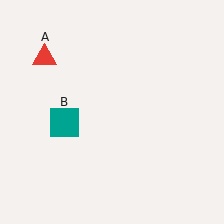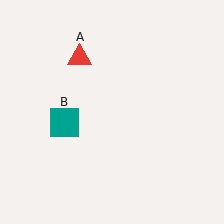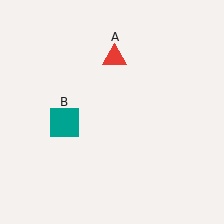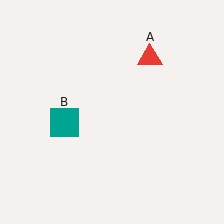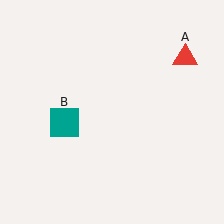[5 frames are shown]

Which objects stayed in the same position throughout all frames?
Teal square (object B) remained stationary.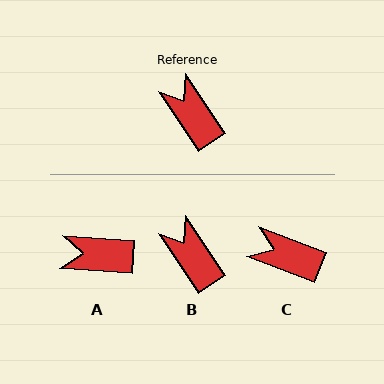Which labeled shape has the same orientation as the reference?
B.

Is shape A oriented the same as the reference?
No, it is off by about 53 degrees.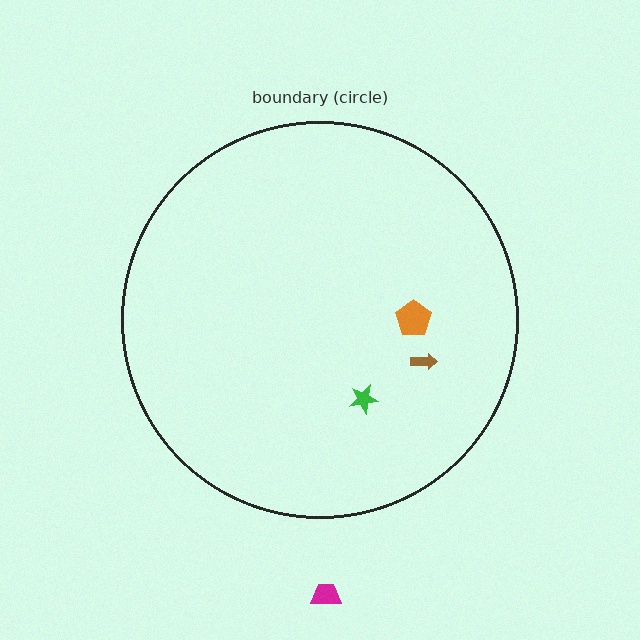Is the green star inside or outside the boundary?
Inside.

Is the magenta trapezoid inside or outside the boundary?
Outside.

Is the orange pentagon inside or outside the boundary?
Inside.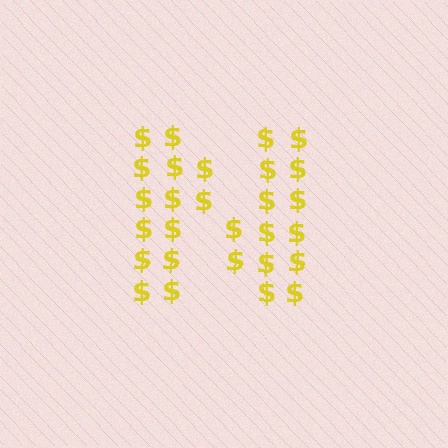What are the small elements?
The small elements are dollar signs.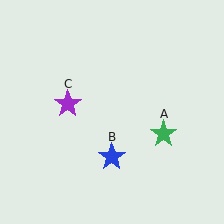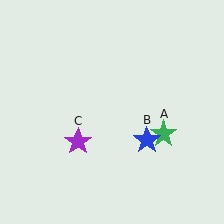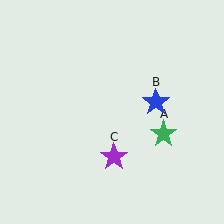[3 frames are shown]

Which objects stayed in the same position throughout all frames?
Green star (object A) remained stationary.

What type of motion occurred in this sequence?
The blue star (object B), purple star (object C) rotated counterclockwise around the center of the scene.